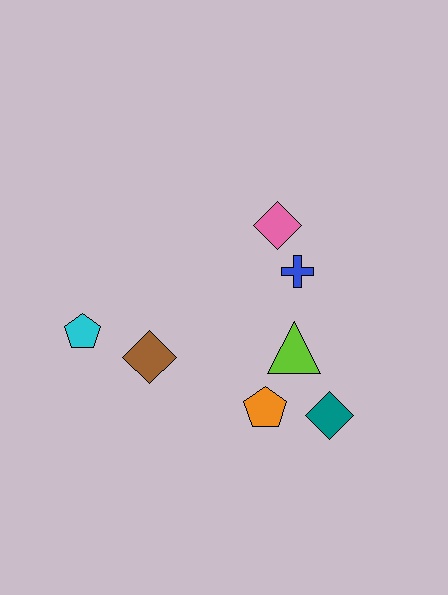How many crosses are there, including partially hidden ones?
There is 1 cross.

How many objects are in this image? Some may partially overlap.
There are 7 objects.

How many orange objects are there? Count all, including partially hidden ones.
There is 1 orange object.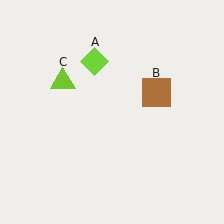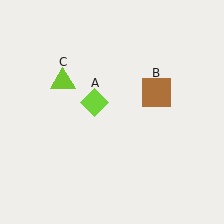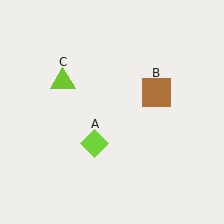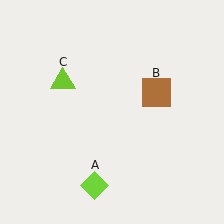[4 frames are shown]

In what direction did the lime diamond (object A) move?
The lime diamond (object A) moved down.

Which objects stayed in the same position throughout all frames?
Brown square (object B) and lime triangle (object C) remained stationary.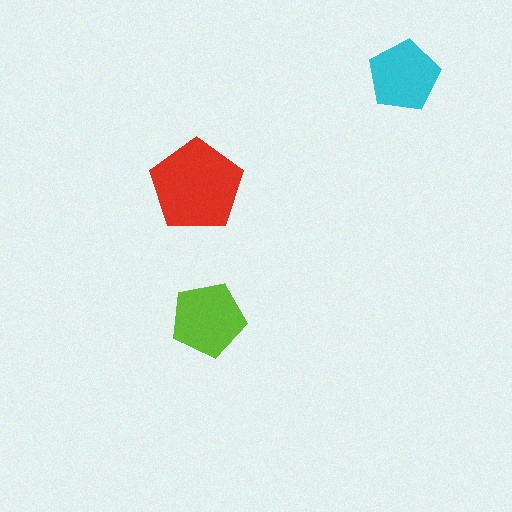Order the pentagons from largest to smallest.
the red one, the lime one, the cyan one.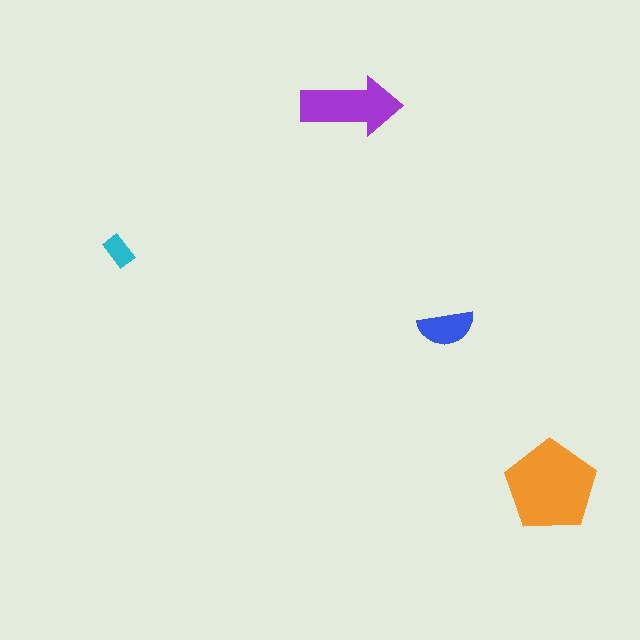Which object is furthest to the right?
The orange pentagon is rightmost.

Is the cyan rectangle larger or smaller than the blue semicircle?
Smaller.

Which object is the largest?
The orange pentagon.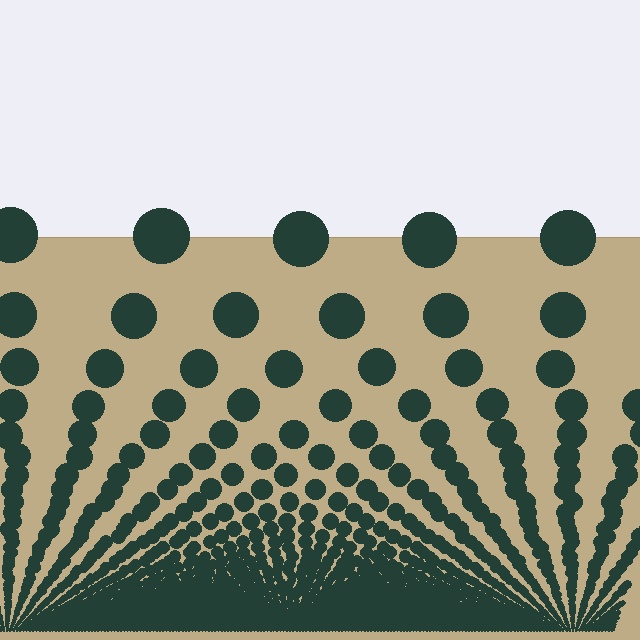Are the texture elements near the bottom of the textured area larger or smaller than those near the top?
Smaller. The gradient is inverted — elements near the bottom are smaller and denser.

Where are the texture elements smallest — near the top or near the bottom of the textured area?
Near the bottom.